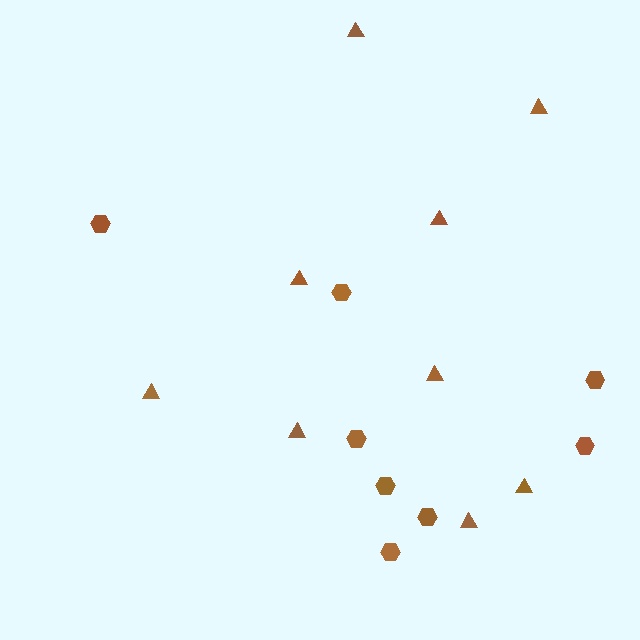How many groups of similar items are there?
There are 2 groups: one group of hexagons (8) and one group of triangles (9).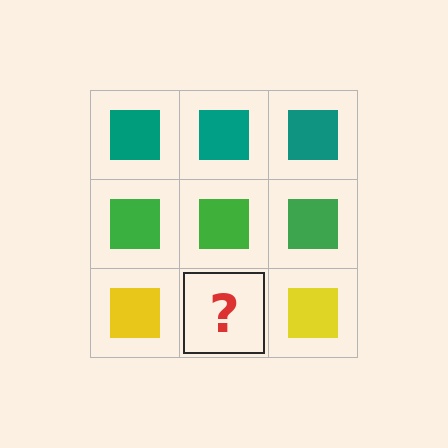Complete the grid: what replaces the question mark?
The question mark should be replaced with a yellow square.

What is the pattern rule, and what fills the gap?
The rule is that each row has a consistent color. The gap should be filled with a yellow square.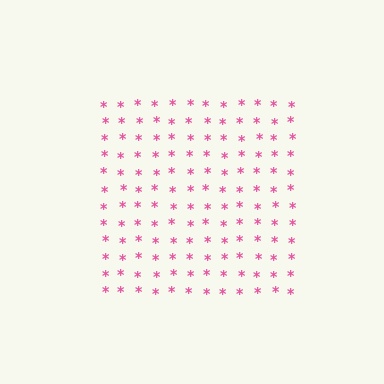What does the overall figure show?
The overall figure shows a square.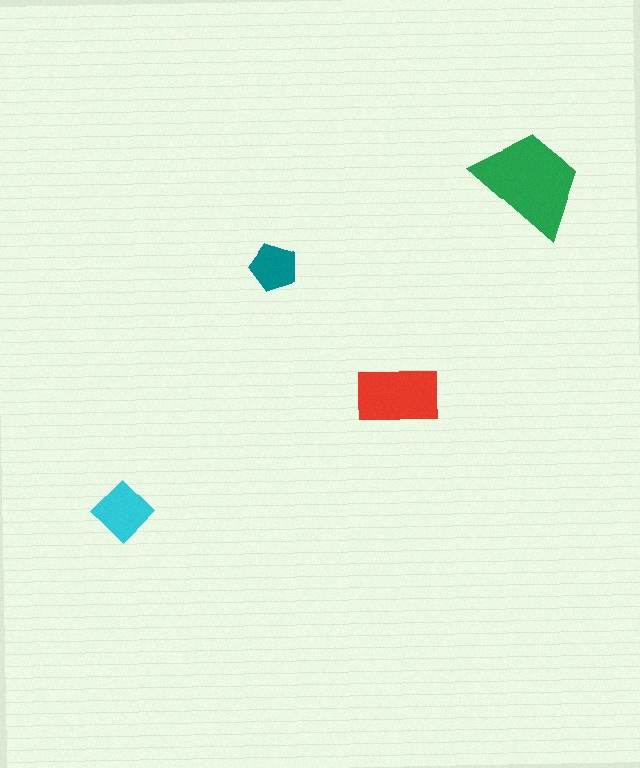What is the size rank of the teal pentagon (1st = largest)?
4th.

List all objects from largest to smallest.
The green trapezoid, the red rectangle, the cyan diamond, the teal pentagon.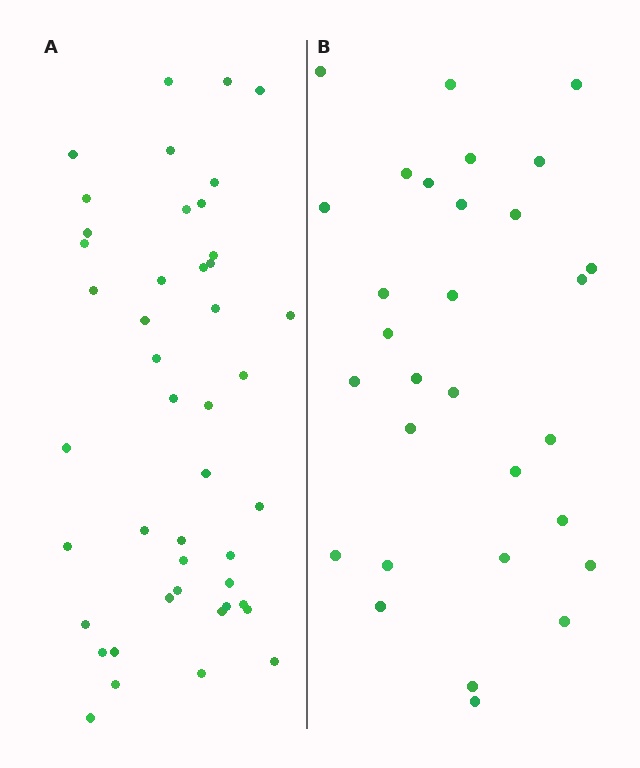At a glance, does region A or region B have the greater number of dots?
Region A (the left region) has more dots.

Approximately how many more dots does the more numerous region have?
Region A has approximately 15 more dots than region B.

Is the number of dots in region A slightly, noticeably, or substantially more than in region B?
Region A has substantially more. The ratio is roughly 1.5 to 1.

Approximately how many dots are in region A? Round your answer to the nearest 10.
About 40 dots. (The exact count is 45, which rounds to 40.)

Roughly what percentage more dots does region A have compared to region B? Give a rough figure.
About 50% more.